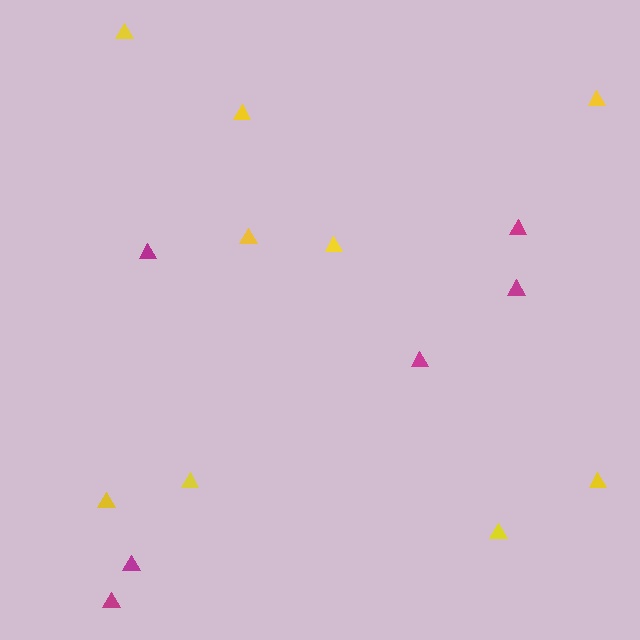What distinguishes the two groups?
There are 2 groups: one group of magenta triangles (6) and one group of yellow triangles (9).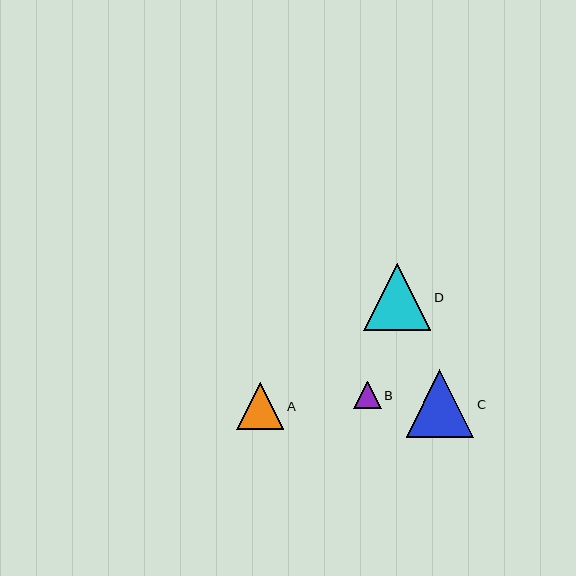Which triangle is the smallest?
Triangle B is the smallest with a size of approximately 27 pixels.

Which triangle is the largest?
Triangle C is the largest with a size of approximately 68 pixels.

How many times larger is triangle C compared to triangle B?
Triangle C is approximately 2.5 times the size of triangle B.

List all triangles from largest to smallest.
From largest to smallest: C, D, A, B.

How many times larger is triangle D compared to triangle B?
Triangle D is approximately 2.4 times the size of triangle B.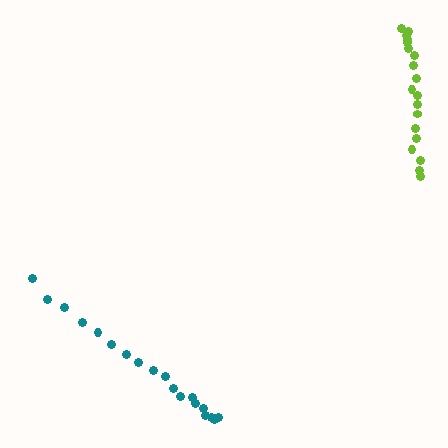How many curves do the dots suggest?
There are 2 distinct paths.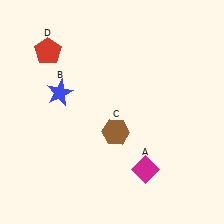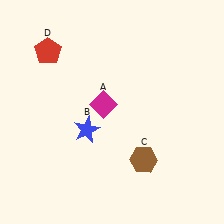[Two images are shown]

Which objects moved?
The objects that moved are: the magenta diamond (A), the blue star (B), the brown hexagon (C).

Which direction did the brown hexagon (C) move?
The brown hexagon (C) moved right.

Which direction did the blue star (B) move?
The blue star (B) moved down.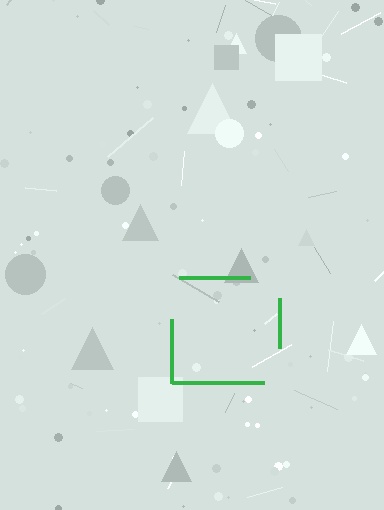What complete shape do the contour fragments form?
The contour fragments form a square.